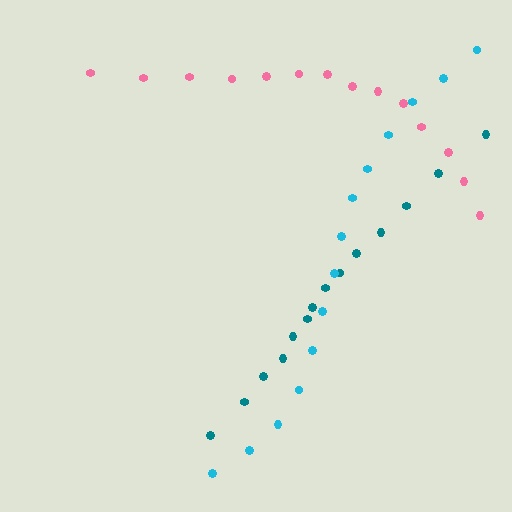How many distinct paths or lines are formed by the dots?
There are 3 distinct paths.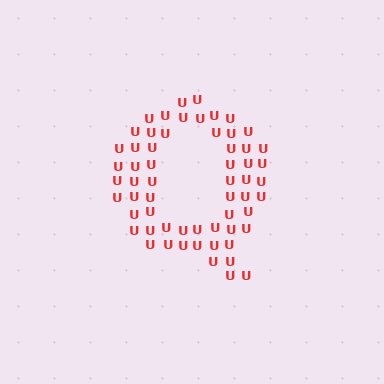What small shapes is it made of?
It is made of small letter U's.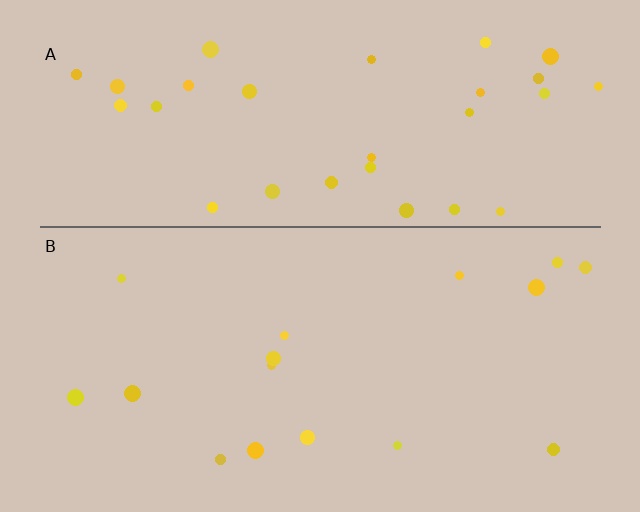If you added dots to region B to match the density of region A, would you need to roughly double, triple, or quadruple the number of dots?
Approximately double.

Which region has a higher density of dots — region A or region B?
A (the top).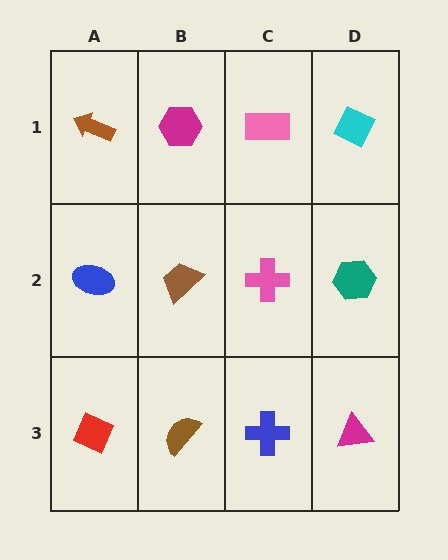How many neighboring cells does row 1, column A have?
2.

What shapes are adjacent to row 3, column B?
A brown trapezoid (row 2, column B), a red diamond (row 3, column A), a blue cross (row 3, column C).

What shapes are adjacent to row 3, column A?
A blue ellipse (row 2, column A), a brown semicircle (row 3, column B).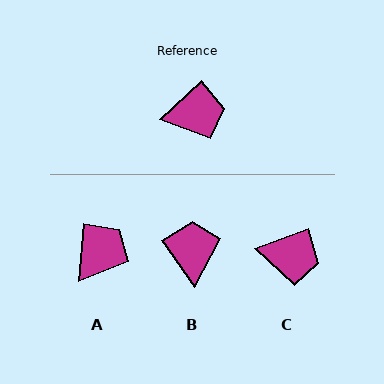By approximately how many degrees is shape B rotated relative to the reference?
Approximately 83 degrees counter-clockwise.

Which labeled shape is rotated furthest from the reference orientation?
B, about 83 degrees away.